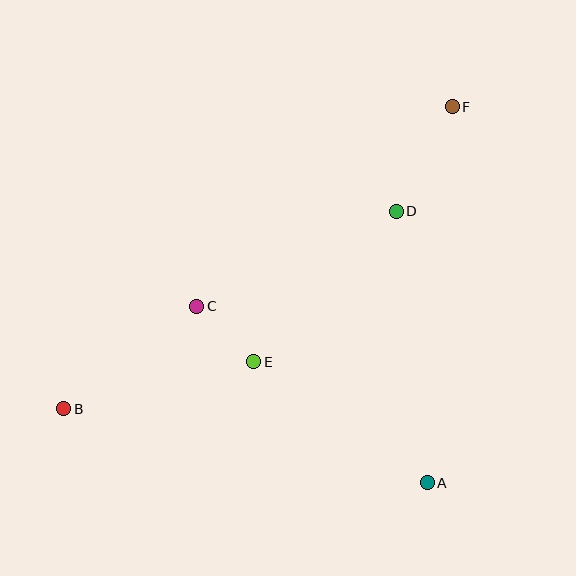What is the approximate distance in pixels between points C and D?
The distance between C and D is approximately 221 pixels.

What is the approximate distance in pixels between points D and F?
The distance between D and F is approximately 119 pixels.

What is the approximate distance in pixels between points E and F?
The distance between E and F is approximately 323 pixels.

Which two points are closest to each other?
Points C and E are closest to each other.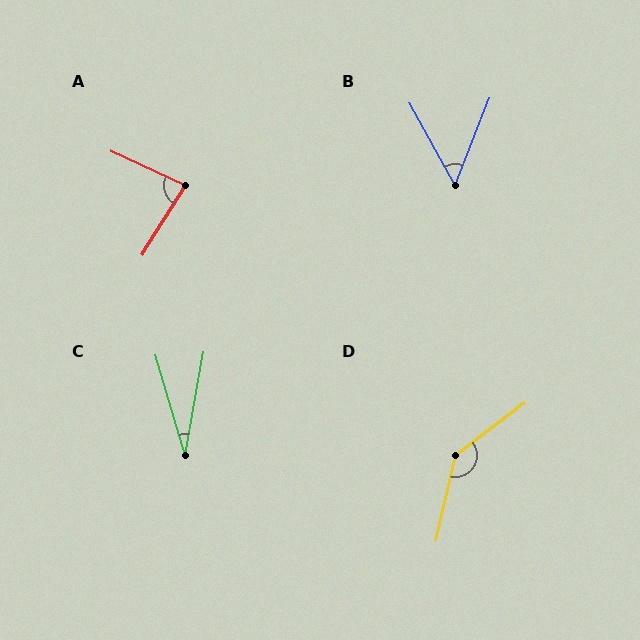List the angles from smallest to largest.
C (26°), B (51°), A (83°), D (140°).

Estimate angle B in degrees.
Approximately 51 degrees.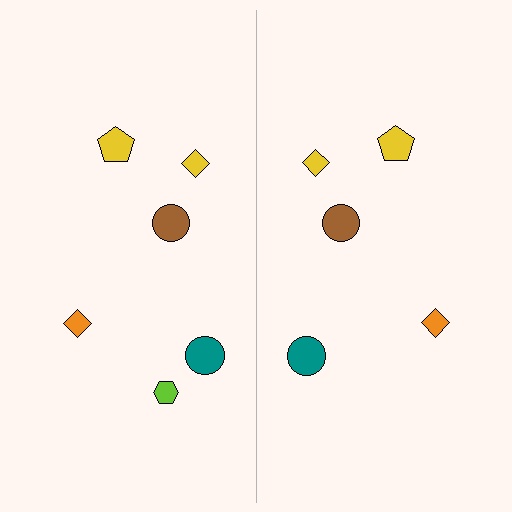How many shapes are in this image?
There are 11 shapes in this image.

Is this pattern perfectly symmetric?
No, the pattern is not perfectly symmetric. A lime hexagon is missing from the right side.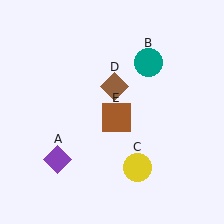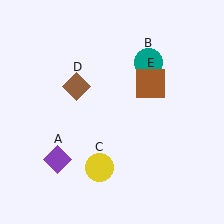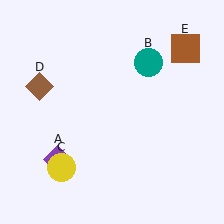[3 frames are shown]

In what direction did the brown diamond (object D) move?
The brown diamond (object D) moved left.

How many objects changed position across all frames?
3 objects changed position: yellow circle (object C), brown diamond (object D), brown square (object E).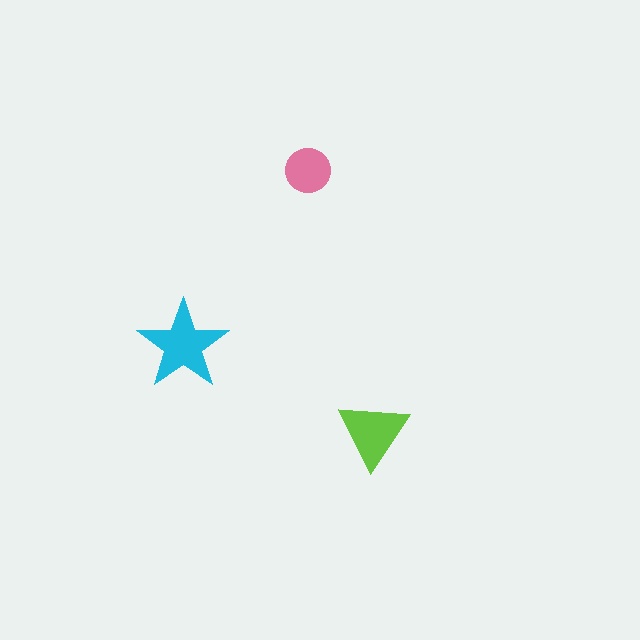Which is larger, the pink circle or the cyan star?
The cyan star.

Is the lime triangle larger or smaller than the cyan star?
Smaller.